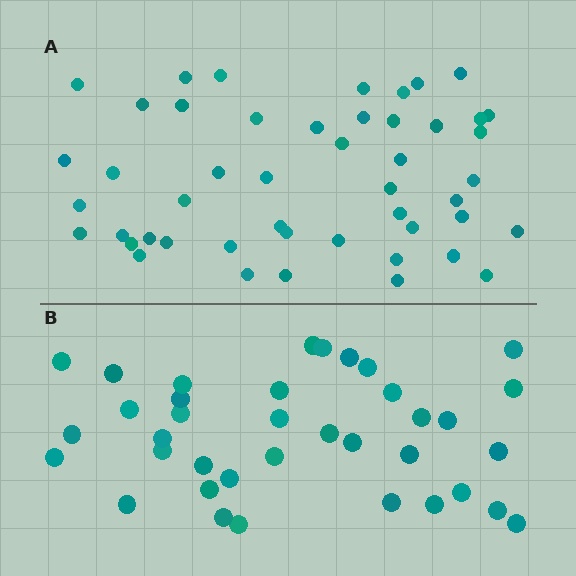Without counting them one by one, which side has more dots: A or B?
Region A (the top region) has more dots.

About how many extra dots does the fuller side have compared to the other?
Region A has roughly 12 or so more dots than region B.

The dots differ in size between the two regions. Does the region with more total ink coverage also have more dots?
No. Region B has more total ink coverage because its dots are larger, but region A actually contains more individual dots. Total area can be misleading — the number of items is what matters here.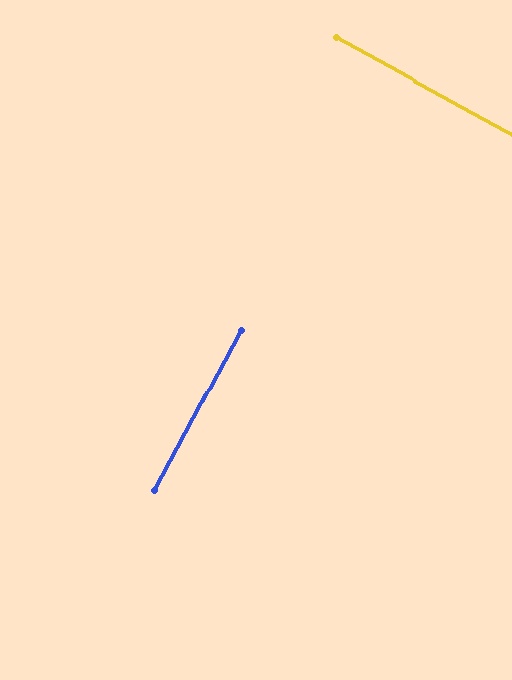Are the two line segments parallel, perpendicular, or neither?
Perpendicular — they meet at approximately 89°.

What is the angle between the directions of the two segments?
Approximately 89 degrees.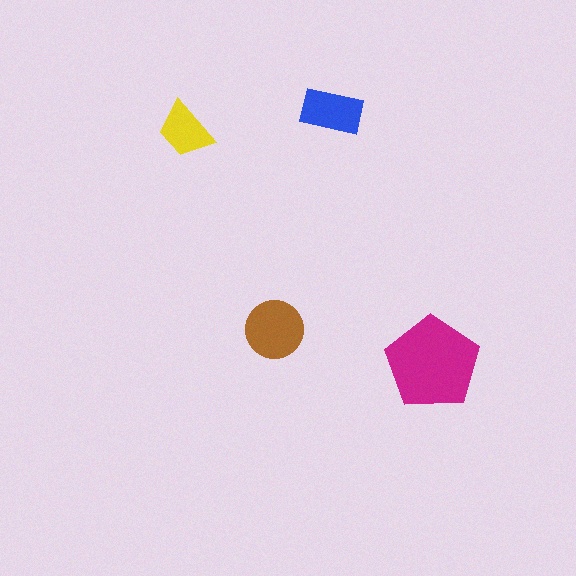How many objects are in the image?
There are 4 objects in the image.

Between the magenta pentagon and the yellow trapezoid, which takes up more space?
The magenta pentagon.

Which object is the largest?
The magenta pentagon.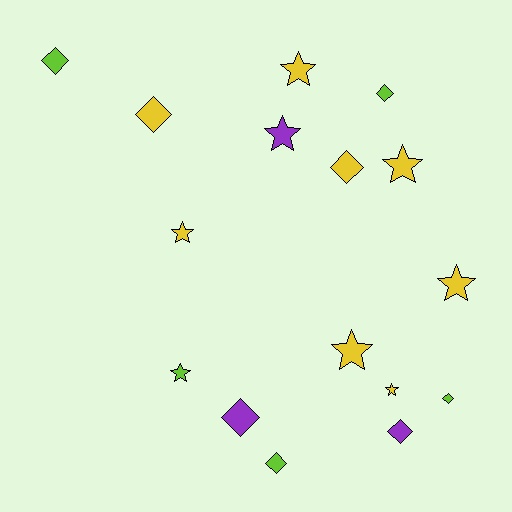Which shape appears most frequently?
Diamond, with 8 objects.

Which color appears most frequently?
Yellow, with 8 objects.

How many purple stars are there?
There is 1 purple star.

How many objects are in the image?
There are 16 objects.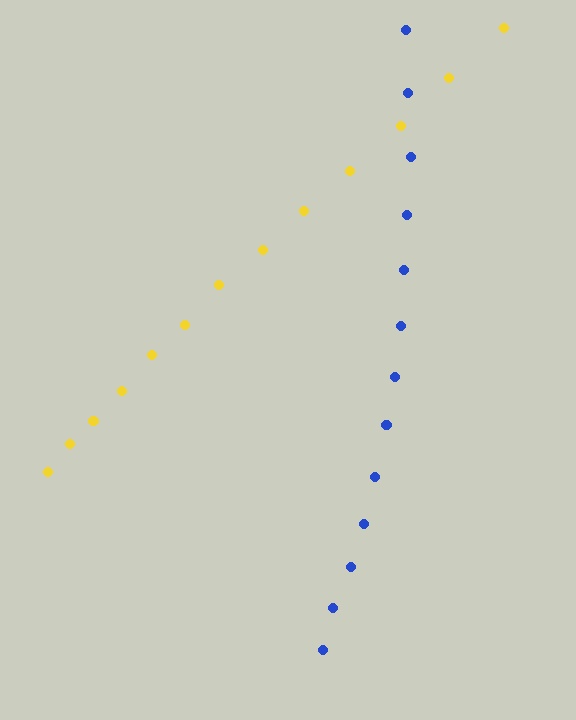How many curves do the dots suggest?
There are 2 distinct paths.